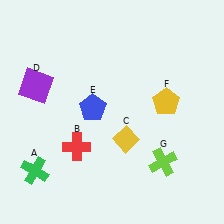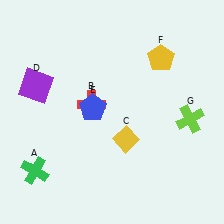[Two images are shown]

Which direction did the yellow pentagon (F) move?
The yellow pentagon (F) moved up.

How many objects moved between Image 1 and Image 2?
3 objects moved between the two images.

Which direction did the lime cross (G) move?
The lime cross (G) moved up.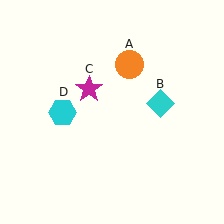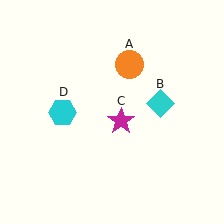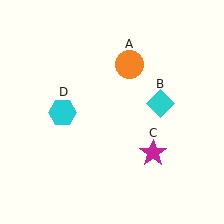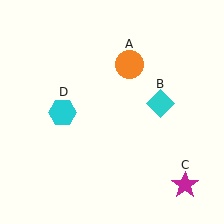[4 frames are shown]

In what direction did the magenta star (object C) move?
The magenta star (object C) moved down and to the right.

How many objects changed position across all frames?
1 object changed position: magenta star (object C).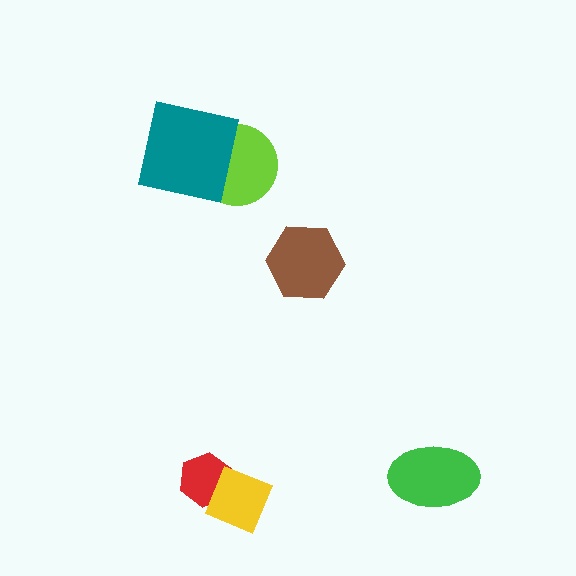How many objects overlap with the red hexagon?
1 object overlaps with the red hexagon.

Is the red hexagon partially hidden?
Yes, it is partially covered by another shape.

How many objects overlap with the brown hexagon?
0 objects overlap with the brown hexagon.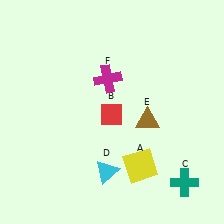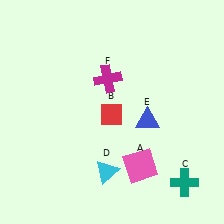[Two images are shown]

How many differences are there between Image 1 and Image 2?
There are 2 differences between the two images.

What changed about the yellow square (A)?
In Image 1, A is yellow. In Image 2, it changed to pink.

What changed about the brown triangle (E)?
In Image 1, E is brown. In Image 2, it changed to blue.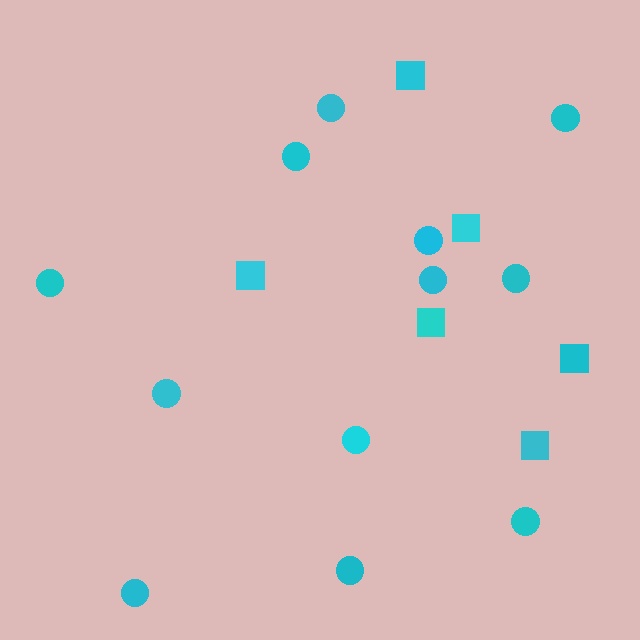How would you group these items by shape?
There are 2 groups: one group of circles (12) and one group of squares (6).